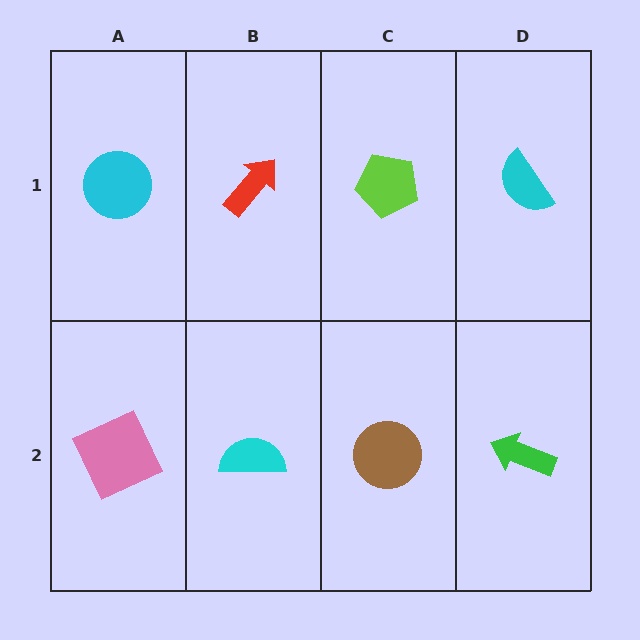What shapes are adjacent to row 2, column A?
A cyan circle (row 1, column A), a cyan semicircle (row 2, column B).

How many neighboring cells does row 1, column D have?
2.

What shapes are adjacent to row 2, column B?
A red arrow (row 1, column B), a pink square (row 2, column A), a brown circle (row 2, column C).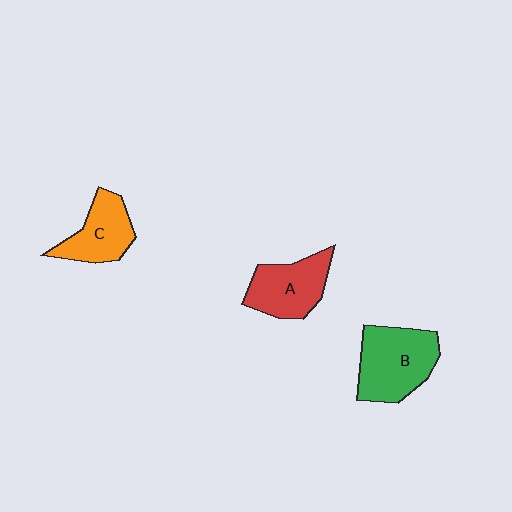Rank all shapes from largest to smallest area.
From largest to smallest: B (green), A (red), C (orange).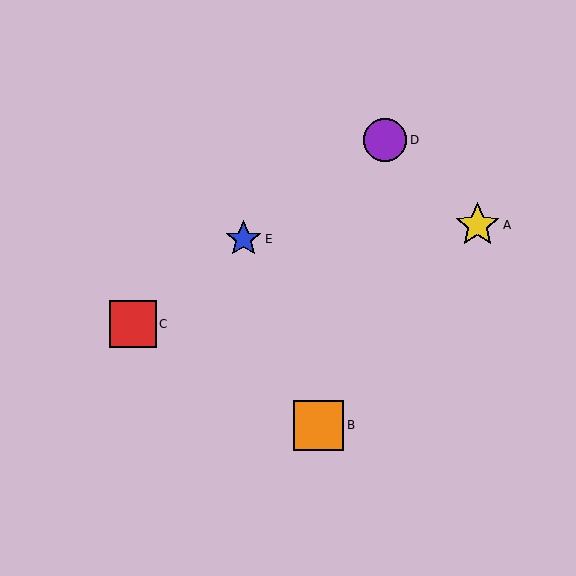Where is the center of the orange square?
The center of the orange square is at (319, 425).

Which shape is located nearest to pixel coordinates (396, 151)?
The purple circle (labeled D) at (385, 140) is nearest to that location.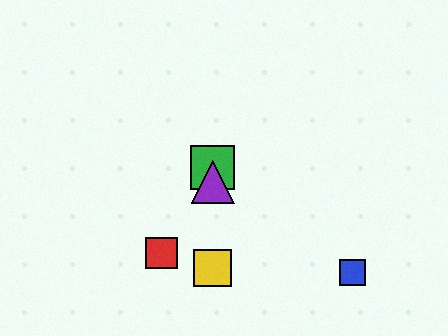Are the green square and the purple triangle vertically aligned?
Yes, both are at x≈213.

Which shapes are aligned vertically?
The green square, the yellow square, the purple triangle are aligned vertically.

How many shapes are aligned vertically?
3 shapes (the green square, the yellow square, the purple triangle) are aligned vertically.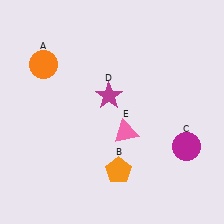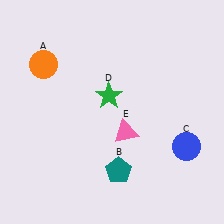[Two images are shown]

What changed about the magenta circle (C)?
In Image 1, C is magenta. In Image 2, it changed to blue.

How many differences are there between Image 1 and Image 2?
There are 3 differences between the two images.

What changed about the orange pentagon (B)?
In Image 1, B is orange. In Image 2, it changed to teal.